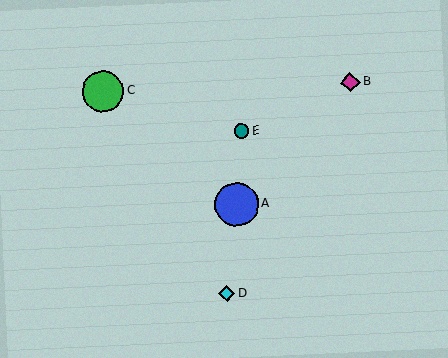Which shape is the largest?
The blue circle (labeled A) is the largest.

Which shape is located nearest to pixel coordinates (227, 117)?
The teal circle (labeled E) at (241, 131) is nearest to that location.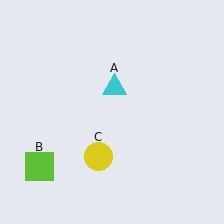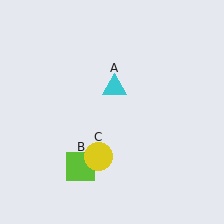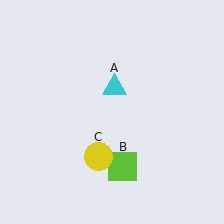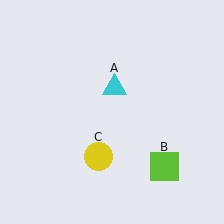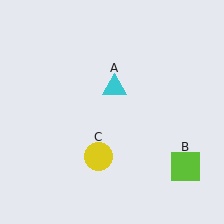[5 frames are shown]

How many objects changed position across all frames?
1 object changed position: lime square (object B).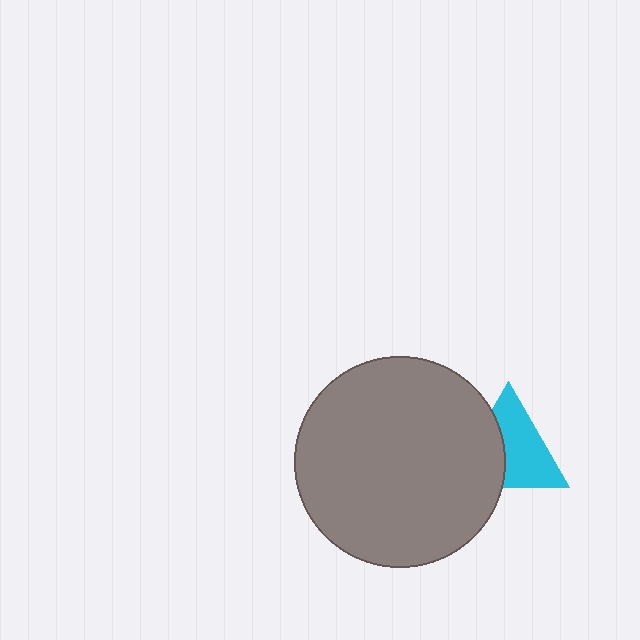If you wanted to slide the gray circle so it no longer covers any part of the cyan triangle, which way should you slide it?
Slide it left — that is the most direct way to separate the two shapes.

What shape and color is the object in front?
The object in front is a gray circle.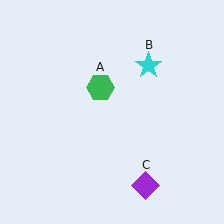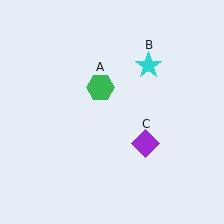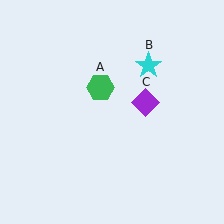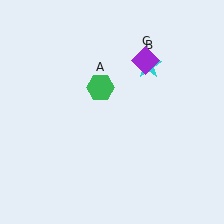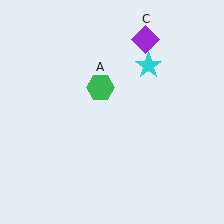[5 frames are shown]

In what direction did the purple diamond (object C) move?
The purple diamond (object C) moved up.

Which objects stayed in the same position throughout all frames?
Green hexagon (object A) and cyan star (object B) remained stationary.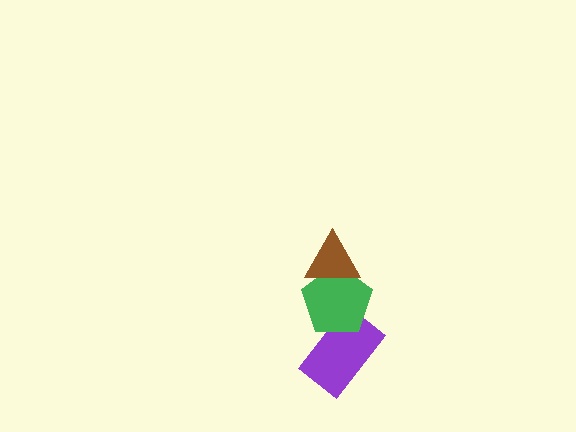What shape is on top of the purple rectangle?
The green pentagon is on top of the purple rectangle.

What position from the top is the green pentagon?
The green pentagon is 2nd from the top.